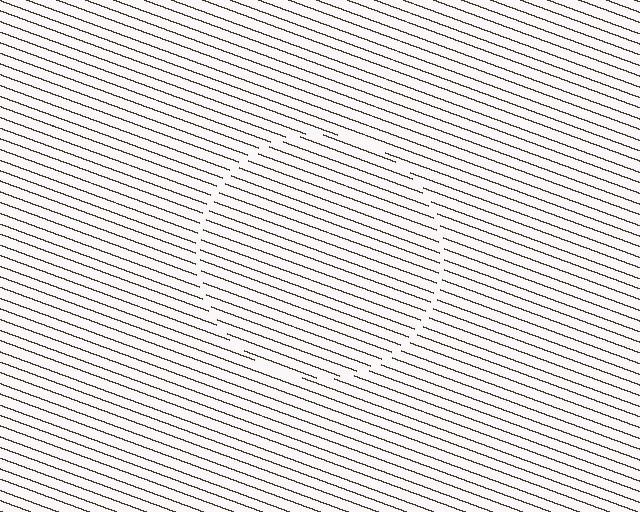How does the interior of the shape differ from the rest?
The interior of the shape contains the same grating, shifted by half a period — the contour is defined by the phase discontinuity where line-ends from the inner and outer gratings abut.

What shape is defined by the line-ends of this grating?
An illusory circle. The interior of the shape contains the same grating, shifted by half a period — the contour is defined by the phase discontinuity where line-ends from the inner and outer gratings abut.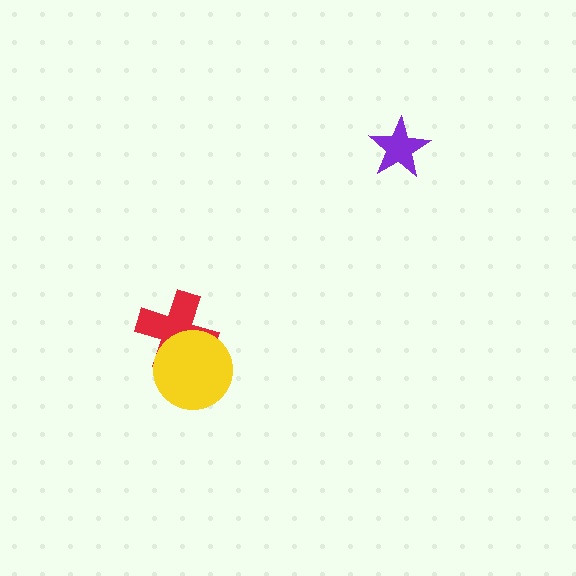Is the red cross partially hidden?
Yes, it is partially covered by another shape.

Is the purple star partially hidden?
No, no other shape covers it.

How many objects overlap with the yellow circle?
1 object overlaps with the yellow circle.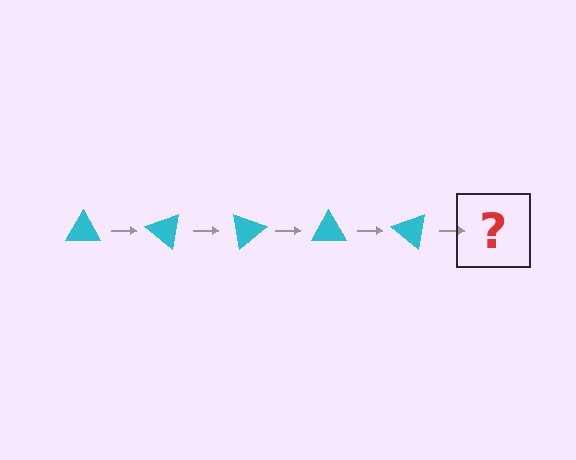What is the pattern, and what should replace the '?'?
The pattern is that the triangle rotates 40 degrees each step. The '?' should be a cyan triangle rotated 200 degrees.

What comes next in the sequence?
The next element should be a cyan triangle rotated 200 degrees.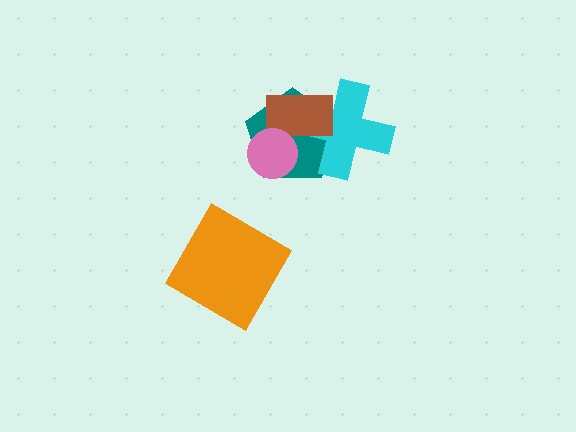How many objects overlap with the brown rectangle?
3 objects overlap with the brown rectangle.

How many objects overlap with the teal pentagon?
3 objects overlap with the teal pentagon.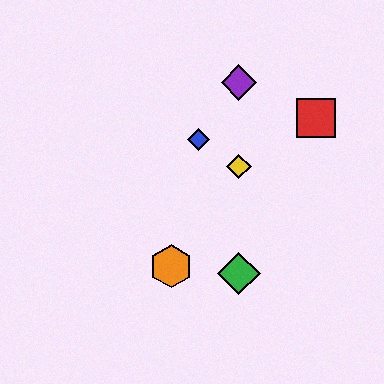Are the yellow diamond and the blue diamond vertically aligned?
No, the yellow diamond is at x≈239 and the blue diamond is at x≈198.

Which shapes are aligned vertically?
The green diamond, the yellow diamond, the purple diamond are aligned vertically.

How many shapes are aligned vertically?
3 shapes (the green diamond, the yellow diamond, the purple diamond) are aligned vertically.